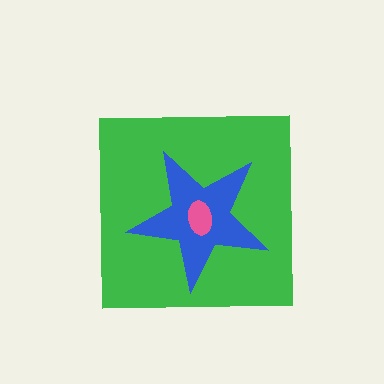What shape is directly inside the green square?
The blue star.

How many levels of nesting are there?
3.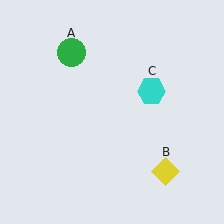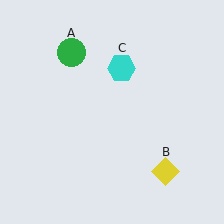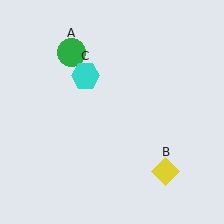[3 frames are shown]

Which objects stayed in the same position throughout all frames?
Green circle (object A) and yellow diamond (object B) remained stationary.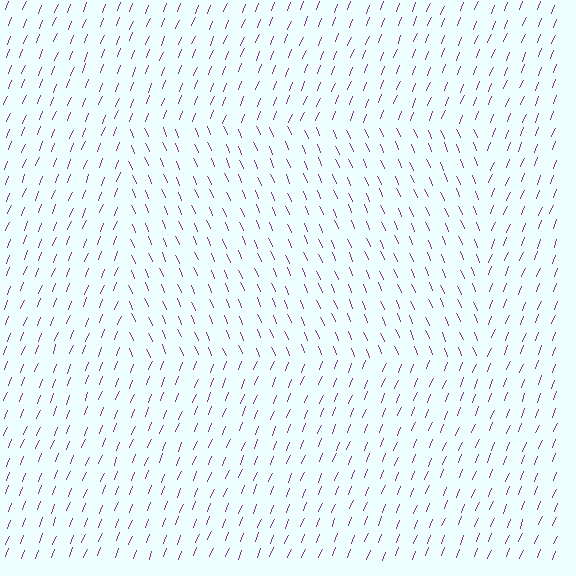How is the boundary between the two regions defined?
The boundary is defined purely by a change in line orientation (approximately 45 degrees difference). All lines are the same color and thickness.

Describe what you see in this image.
The image is filled with small purple line segments. A rectangle region in the image has lines oriented differently from the surrounding lines, creating a visible texture boundary.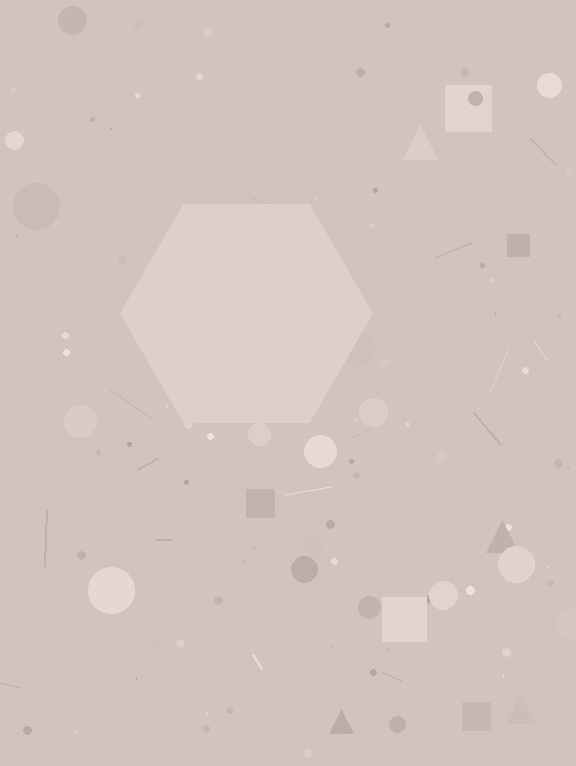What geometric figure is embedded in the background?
A hexagon is embedded in the background.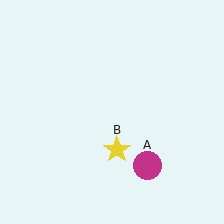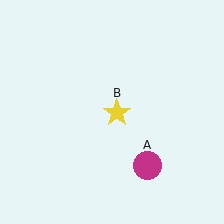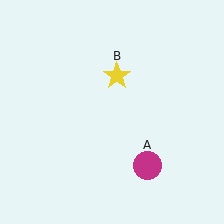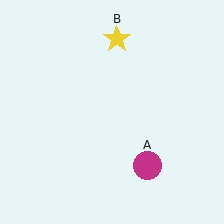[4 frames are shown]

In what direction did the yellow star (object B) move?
The yellow star (object B) moved up.